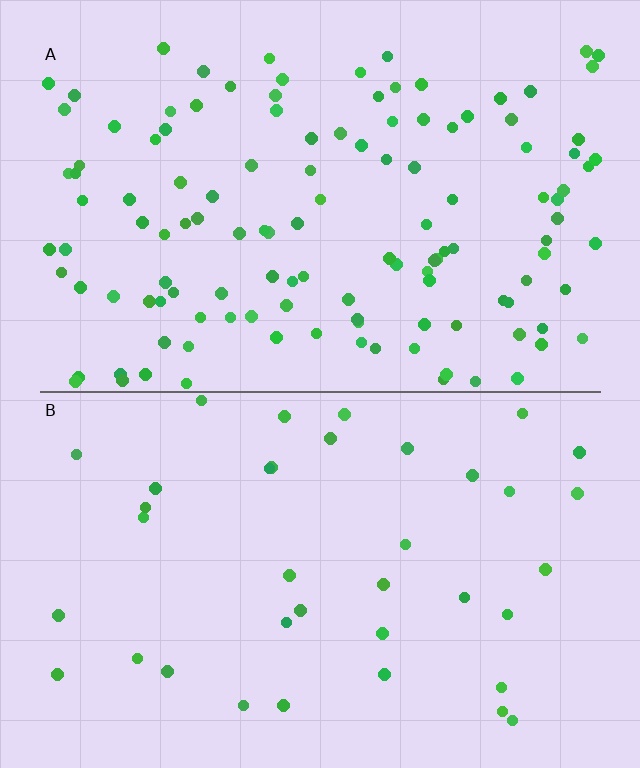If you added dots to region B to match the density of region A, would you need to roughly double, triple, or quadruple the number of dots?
Approximately triple.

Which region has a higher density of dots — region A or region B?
A (the top).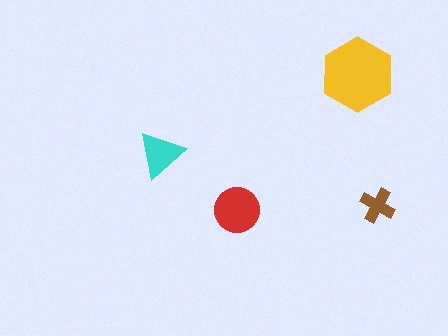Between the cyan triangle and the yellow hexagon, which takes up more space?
The yellow hexagon.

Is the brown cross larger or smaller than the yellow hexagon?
Smaller.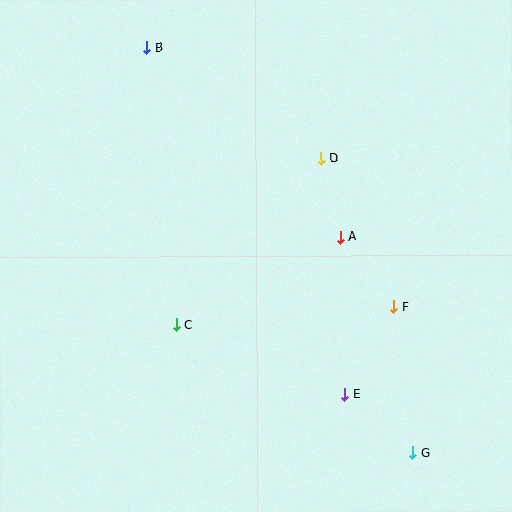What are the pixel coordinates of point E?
Point E is at (345, 394).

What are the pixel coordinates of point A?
Point A is at (340, 237).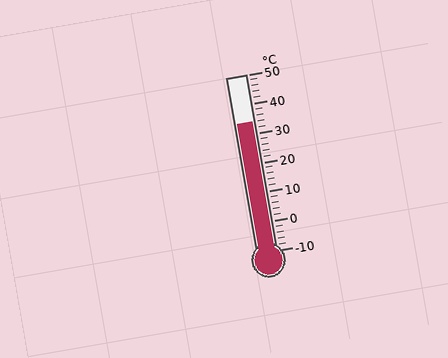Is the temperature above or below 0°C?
The temperature is above 0°C.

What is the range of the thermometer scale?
The thermometer scale ranges from -10°C to 50°C.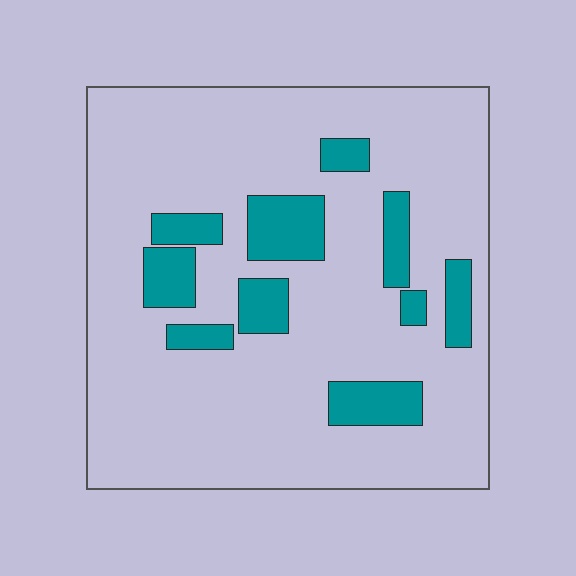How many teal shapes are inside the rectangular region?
10.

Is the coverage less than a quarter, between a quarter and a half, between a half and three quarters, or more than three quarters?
Less than a quarter.